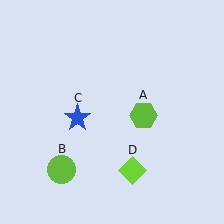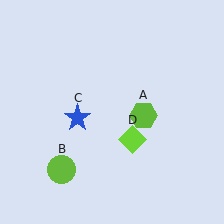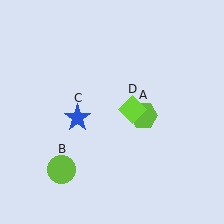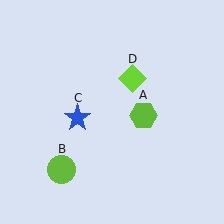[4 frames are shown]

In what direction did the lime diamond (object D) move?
The lime diamond (object D) moved up.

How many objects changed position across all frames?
1 object changed position: lime diamond (object D).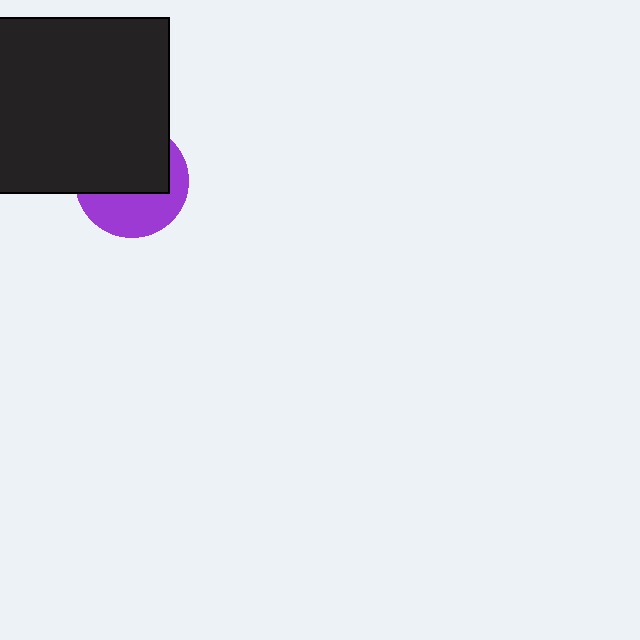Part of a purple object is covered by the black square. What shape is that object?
It is a circle.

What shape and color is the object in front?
The object in front is a black square.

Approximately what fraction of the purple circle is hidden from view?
Roughly 56% of the purple circle is hidden behind the black square.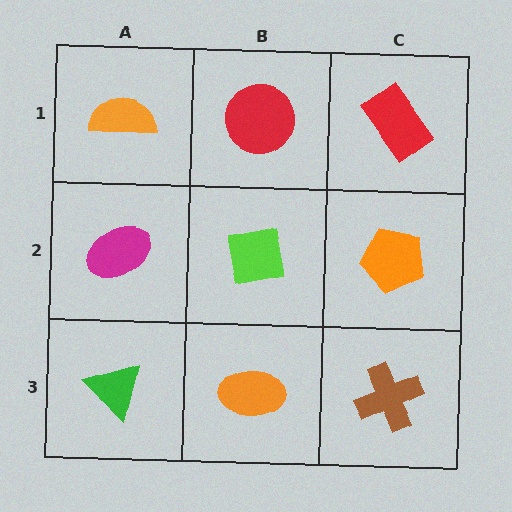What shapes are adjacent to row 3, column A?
A magenta ellipse (row 2, column A), an orange ellipse (row 3, column B).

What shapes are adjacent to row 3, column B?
A lime square (row 2, column B), a green triangle (row 3, column A), a brown cross (row 3, column C).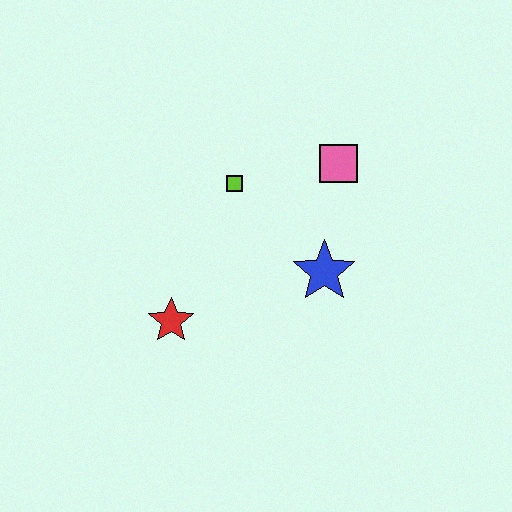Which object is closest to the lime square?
The pink square is closest to the lime square.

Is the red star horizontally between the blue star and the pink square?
No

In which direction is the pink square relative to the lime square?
The pink square is to the right of the lime square.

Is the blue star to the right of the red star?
Yes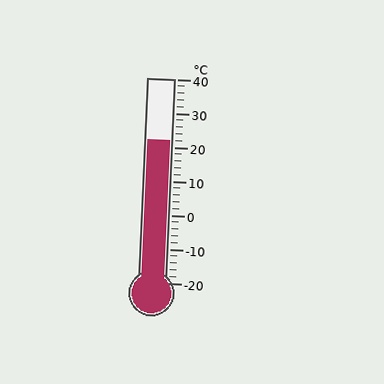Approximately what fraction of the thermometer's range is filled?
The thermometer is filled to approximately 70% of its range.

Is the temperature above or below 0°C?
The temperature is above 0°C.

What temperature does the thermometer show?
The thermometer shows approximately 22°C.